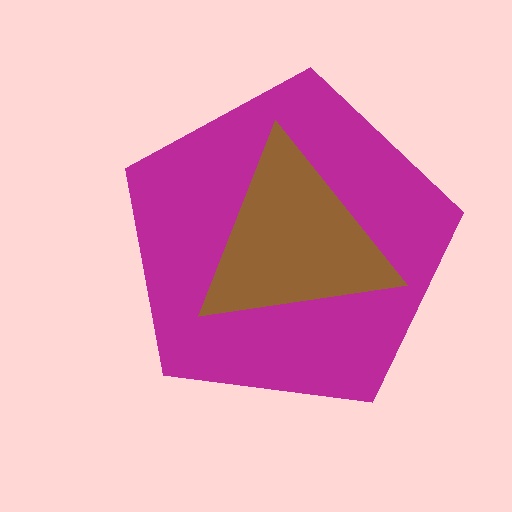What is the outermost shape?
The magenta pentagon.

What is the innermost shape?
The brown triangle.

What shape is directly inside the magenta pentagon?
The brown triangle.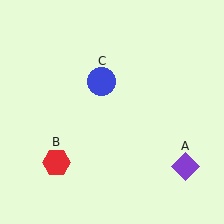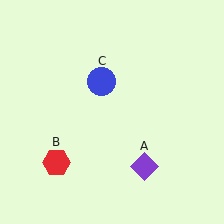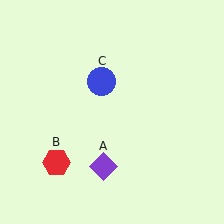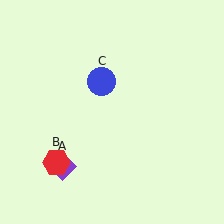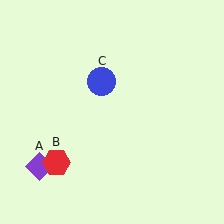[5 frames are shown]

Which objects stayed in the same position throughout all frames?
Red hexagon (object B) and blue circle (object C) remained stationary.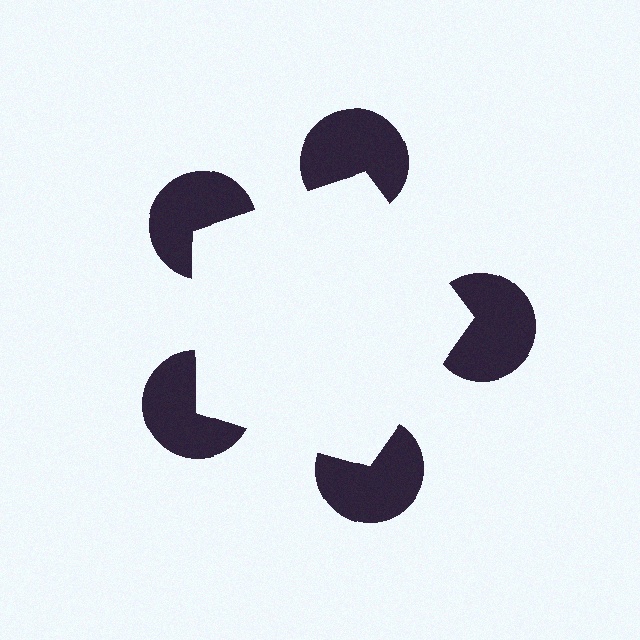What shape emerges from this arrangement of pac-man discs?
An illusory pentagon — its edges are inferred from the aligned wedge cuts in the pac-man discs, not physically drawn.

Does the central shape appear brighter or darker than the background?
It typically appears slightly brighter than the background, even though no actual brightness change is drawn.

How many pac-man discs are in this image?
There are 5 — one at each vertex of the illusory pentagon.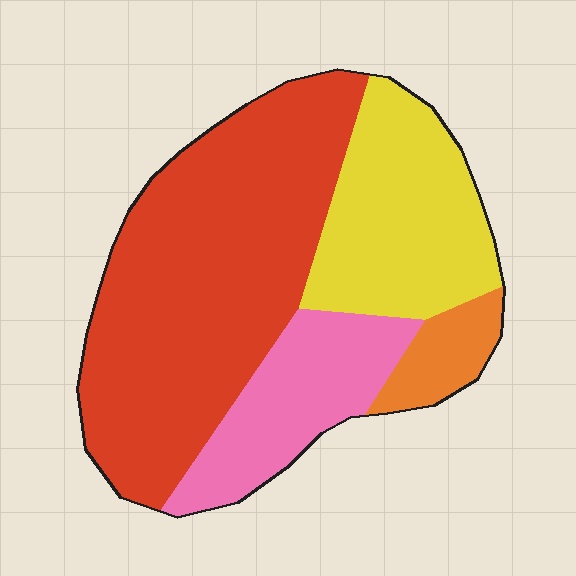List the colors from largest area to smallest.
From largest to smallest: red, yellow, pink, orange.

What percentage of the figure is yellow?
Yellow covers 24% of the figure.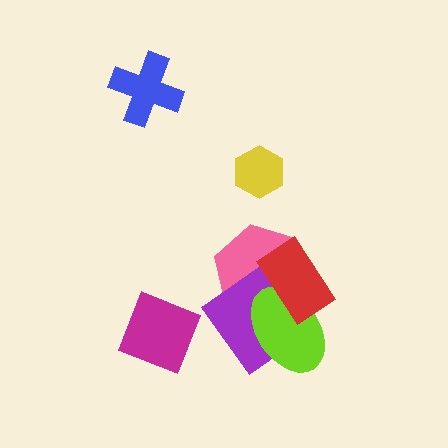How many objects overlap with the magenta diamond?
0 objects overlap with the magenta diamond.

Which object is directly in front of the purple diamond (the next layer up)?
The lime ellipse is directly in front of the purple diamond.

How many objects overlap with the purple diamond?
3 objects overlap with the purple diamond.